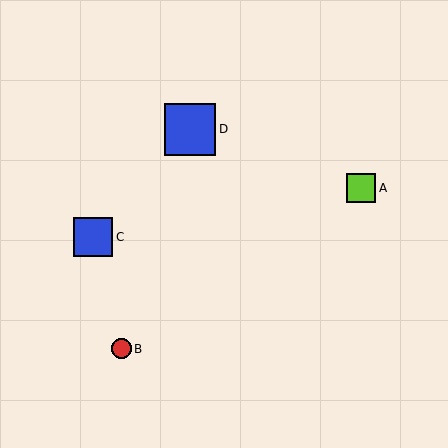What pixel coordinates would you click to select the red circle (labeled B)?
Click at (122, 349) to select the red circle B.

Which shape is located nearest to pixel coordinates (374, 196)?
The lime square (labeled A) at (361, 188) is nearest to that location.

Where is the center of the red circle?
The center of the red circle is at (122, 349).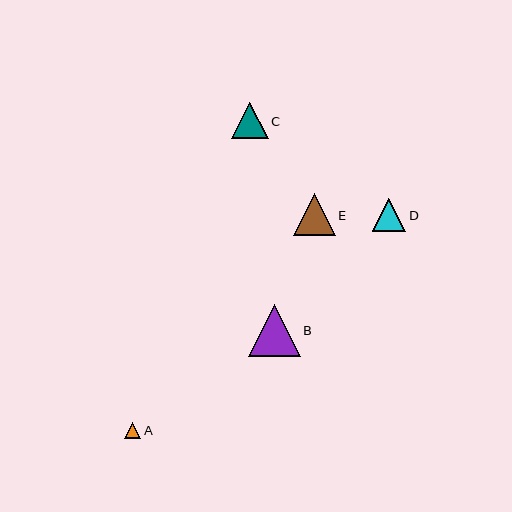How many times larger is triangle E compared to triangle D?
Triangle E is approximately 1.3 times the size of triangle D.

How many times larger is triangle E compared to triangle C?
Triangle E is approximately 1.1 times the size of triangle C.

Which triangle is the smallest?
Triangle A is the smallest with a size of approximately 16 pixels.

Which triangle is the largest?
Triangle B is the largest with a size of approximately 51 pixels.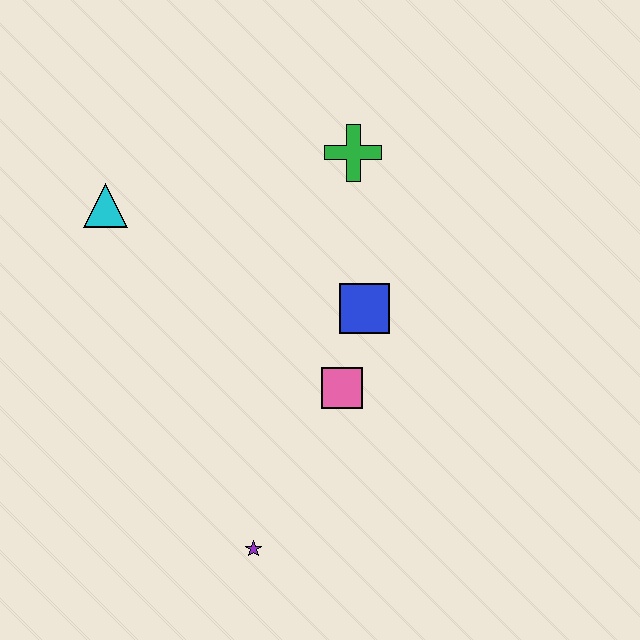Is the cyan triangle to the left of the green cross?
Yes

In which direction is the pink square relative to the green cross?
The pink square is below the green cross.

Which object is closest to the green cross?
The blue square is closest to the green cross.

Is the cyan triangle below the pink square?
No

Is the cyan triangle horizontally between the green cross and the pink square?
No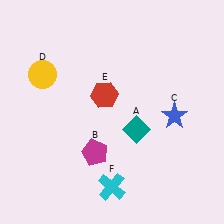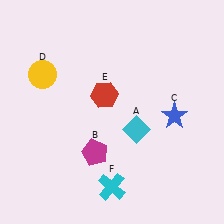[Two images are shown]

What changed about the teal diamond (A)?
In Image 1, A is teal. In Image 2, it changed to cyan.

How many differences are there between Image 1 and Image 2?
There is 1 difference between the two images.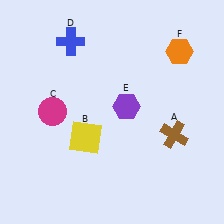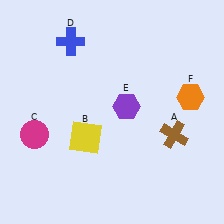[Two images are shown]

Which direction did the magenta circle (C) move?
The magenta circle (C) moved down.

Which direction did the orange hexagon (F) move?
The orange hexagon (F) moved down.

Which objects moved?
The objects that moved are: the magenta circle (C), the orange hexagon (F).